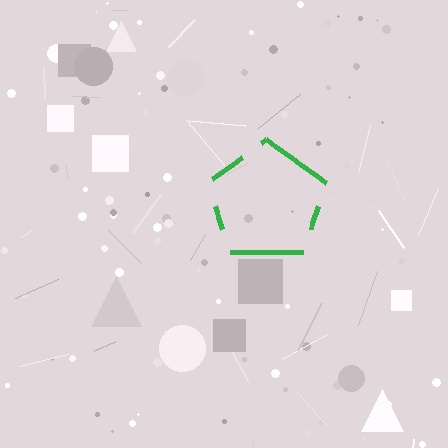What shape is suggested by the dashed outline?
The dashed outline suggests a pentagon.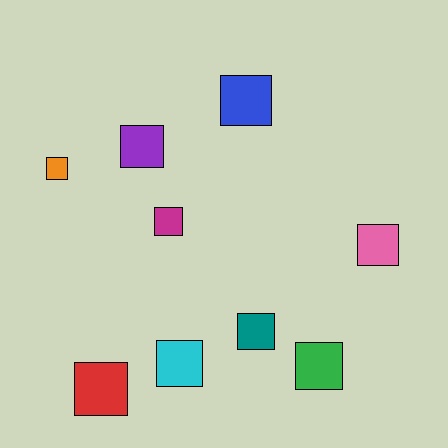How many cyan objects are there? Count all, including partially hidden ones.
There is 1 cyan object.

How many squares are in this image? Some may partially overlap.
There are 9 squares.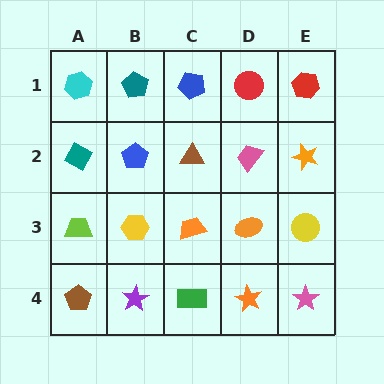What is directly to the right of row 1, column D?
A red hexagon.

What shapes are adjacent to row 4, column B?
A yellow hexagon (row 3, column B), a brown pentagon (row 4, column A), a green rectangle (row 4, column C).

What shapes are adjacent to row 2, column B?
A teal pentagon (row 1, column B), a yellow hexagon (row 3, column B), a teal diamond (row 2, column A), a brown triangle (row 2, column C).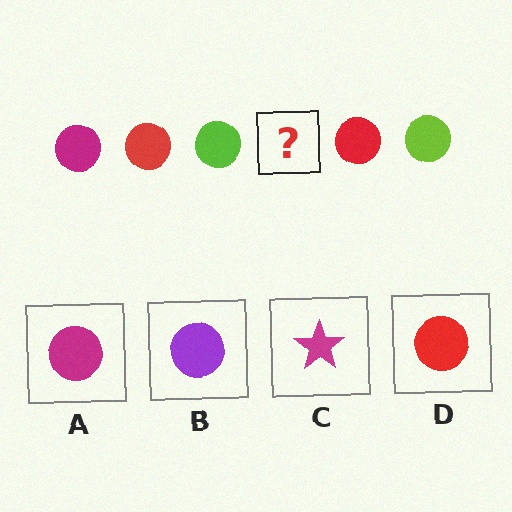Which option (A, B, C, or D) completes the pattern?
A.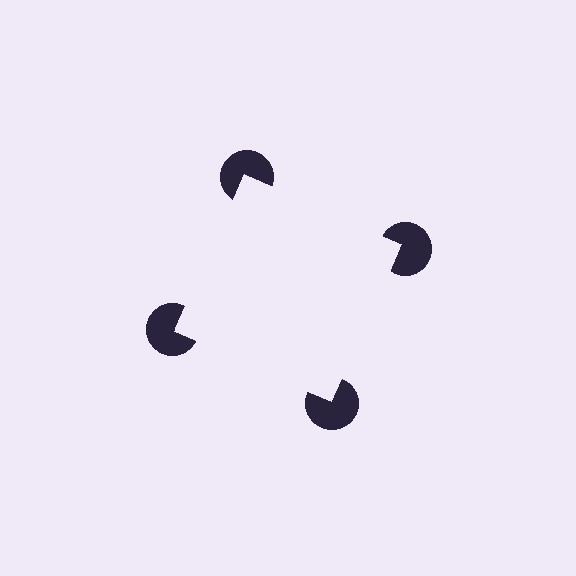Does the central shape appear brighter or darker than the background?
It typically appears slightly brighter than the background, even though no actual brightness change is drawn.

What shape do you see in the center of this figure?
An illusory square — its edges are inferred from the aligned wedge cuts in the pac-man discs, not physically drawn.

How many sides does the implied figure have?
4 sides.